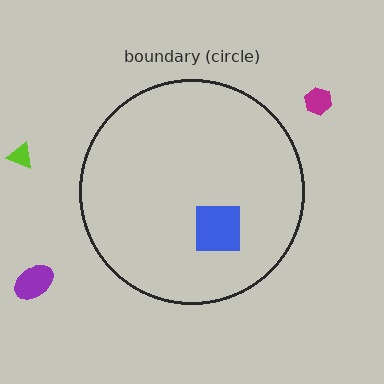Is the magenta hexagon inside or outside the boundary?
Outside.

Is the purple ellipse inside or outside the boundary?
Outside.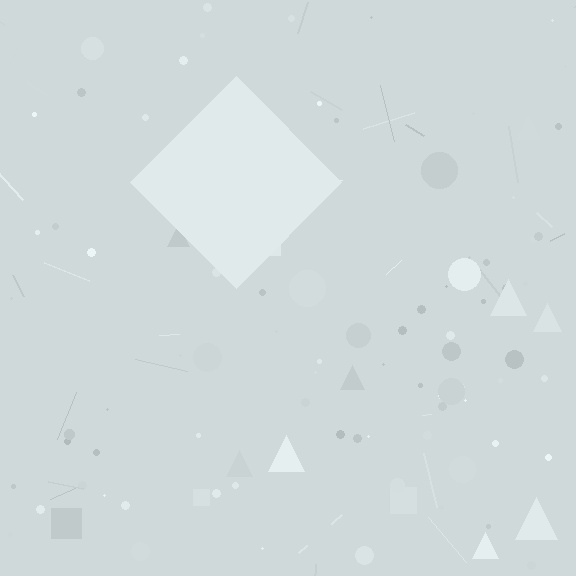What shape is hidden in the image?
A diamond is hidden in the image.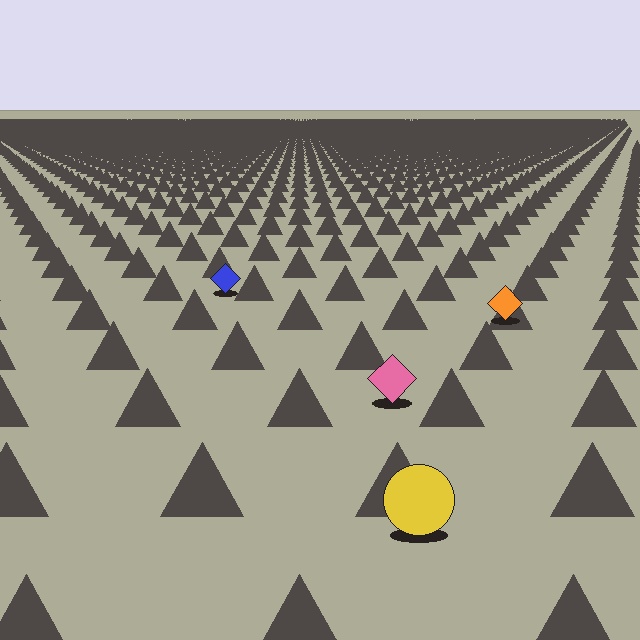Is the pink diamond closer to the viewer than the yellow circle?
No. The yellow circle is closer — you can tell from the texture gradient: the ground texture is coarser near it.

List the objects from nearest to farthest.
From nearest to farthest: the yellow circle, the pink diamond, the orange diamond, the blue diamond.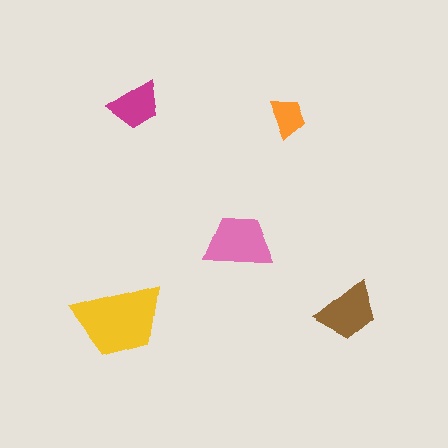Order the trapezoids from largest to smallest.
the yellow one, the pink one, the brown one, the magenta one, the orange one.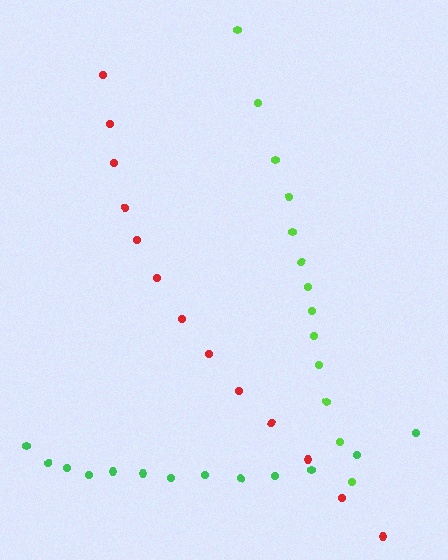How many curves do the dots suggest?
There are 3 distinct paths.